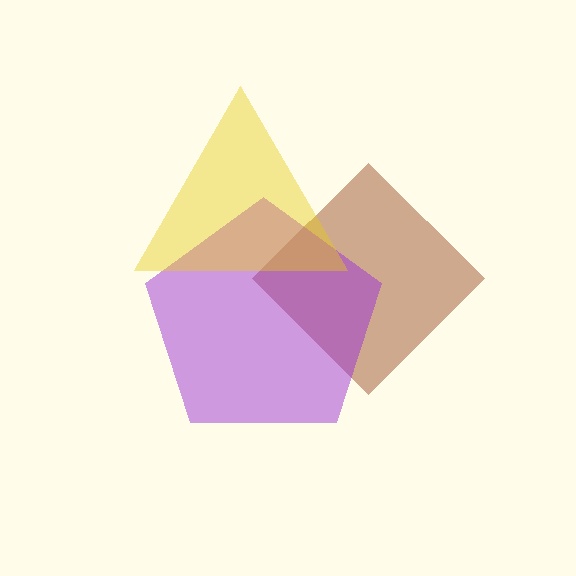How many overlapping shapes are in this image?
There are 3 overlapping shapes in the image.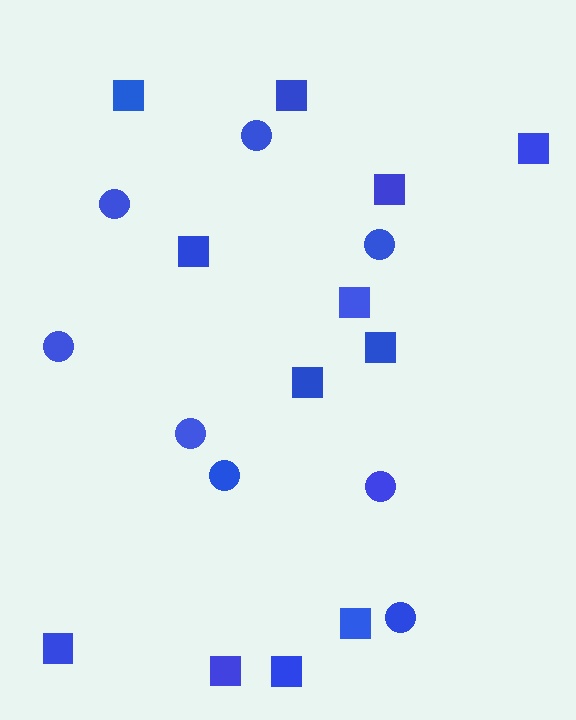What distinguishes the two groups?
There are 2 groups: one group of circles (8) and one group of squares (12).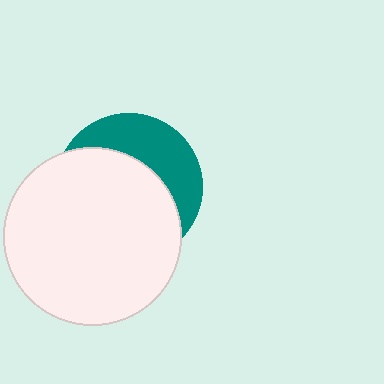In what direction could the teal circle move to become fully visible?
The teal circle could move toward the upper-right. That would shift it out from behind the white circle entirely.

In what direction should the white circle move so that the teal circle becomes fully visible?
The white circle should move toward the lower-left. That is the shortest direction to clear the overlap and leave the teal circle fully visible.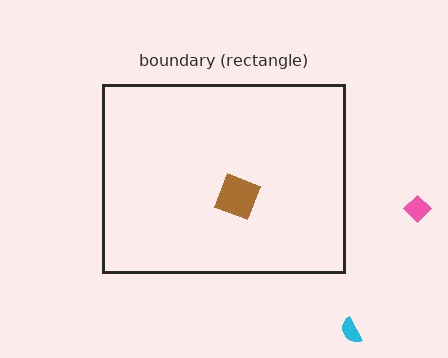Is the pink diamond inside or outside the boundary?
Outside.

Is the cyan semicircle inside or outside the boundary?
Outside.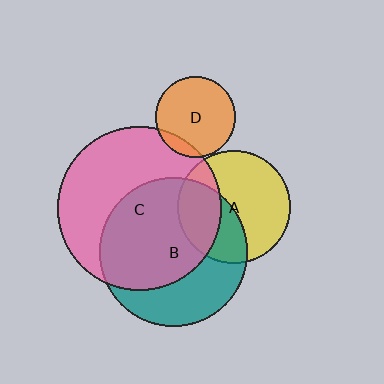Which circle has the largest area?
Circle C (pink).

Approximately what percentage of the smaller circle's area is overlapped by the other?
Approximately 40%.